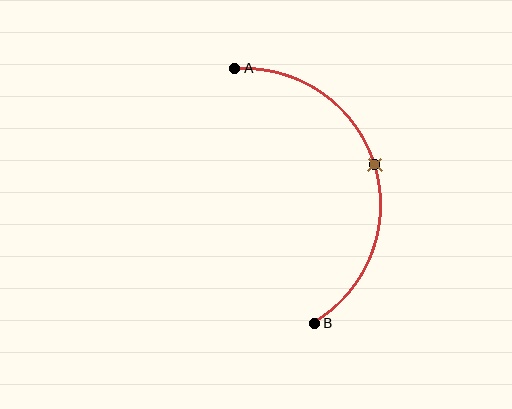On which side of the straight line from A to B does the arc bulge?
The arc bulges to the right of the straight line connecting A and B.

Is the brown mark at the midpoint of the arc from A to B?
Yes. The brown mark lies on the arc at equal arc-length from both A and B — it is the arc midpoint.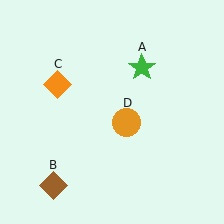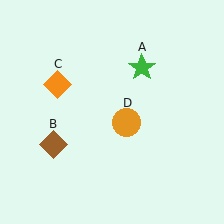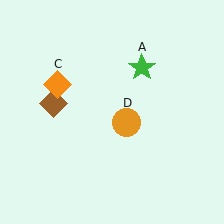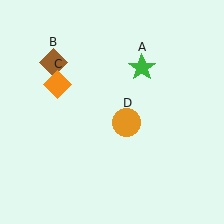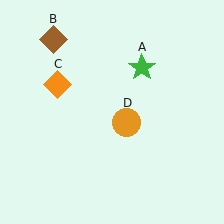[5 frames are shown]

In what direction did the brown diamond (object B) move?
The brown diamond (object B) moved up.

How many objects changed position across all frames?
1 object changed position: brown diamond (object B).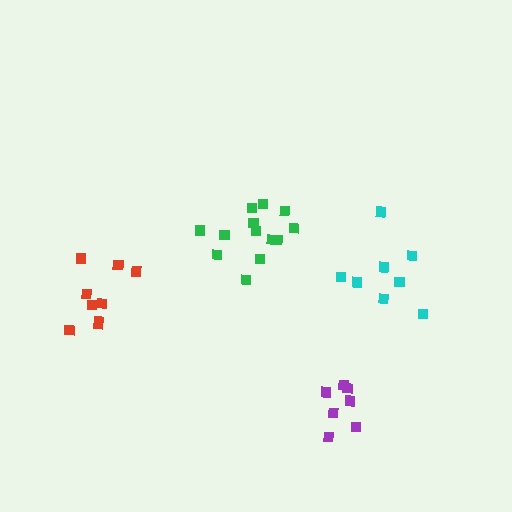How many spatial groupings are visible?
There are 4 spatial groupings.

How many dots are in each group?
Group 1: 13 dots, Group 2: 8 dots, Group 3: 7 dots, Group 4: 9 dots (37 total).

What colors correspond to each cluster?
The clusters are colored: green, cyan, purple, red.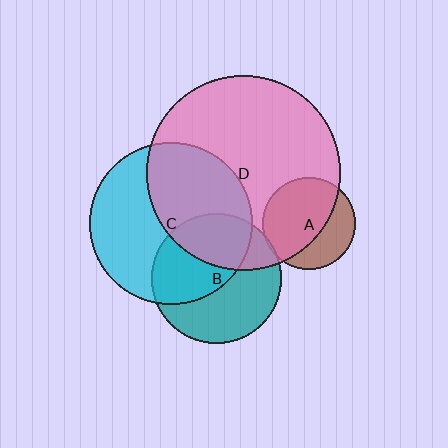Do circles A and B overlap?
Yes.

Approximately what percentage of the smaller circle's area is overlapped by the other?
Approximately 5%.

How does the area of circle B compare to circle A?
Approximately 1.9 times.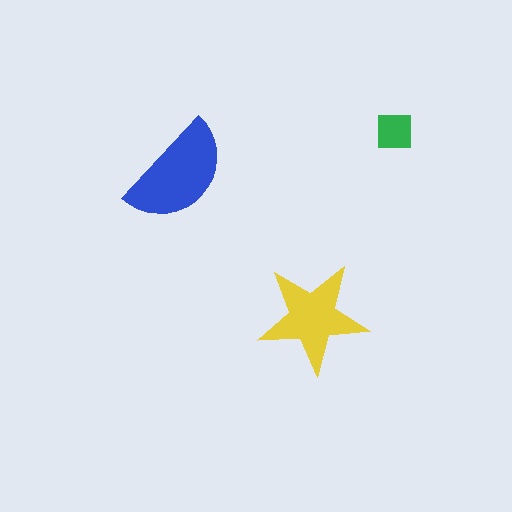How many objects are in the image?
There are 3 objects in the image.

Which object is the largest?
The blue semicircle.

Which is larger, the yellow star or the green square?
The yellow star.